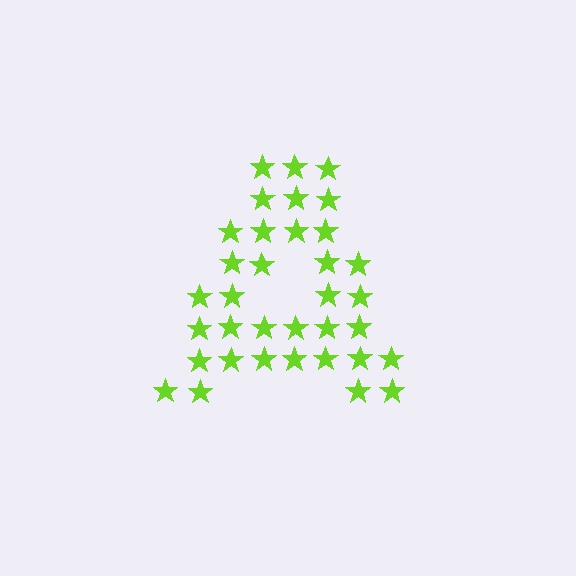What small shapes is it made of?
It is made of small stars.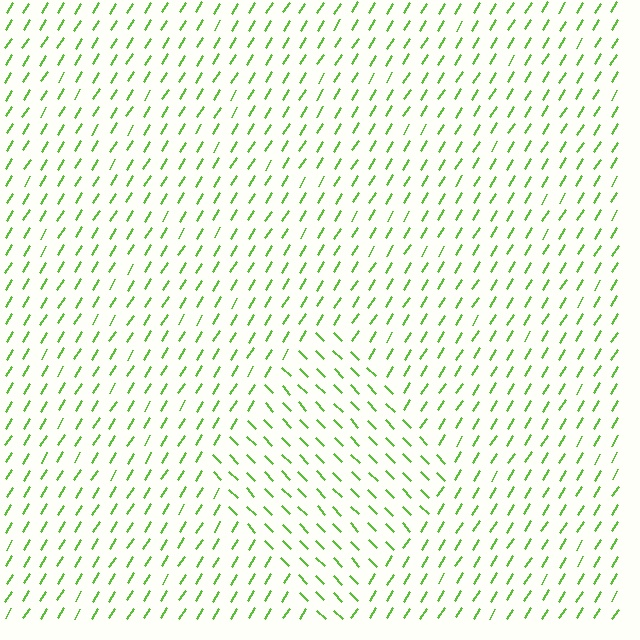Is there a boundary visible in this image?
Yes, there is a texture boundary formed by a change in line orientation.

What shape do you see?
I see a diamond.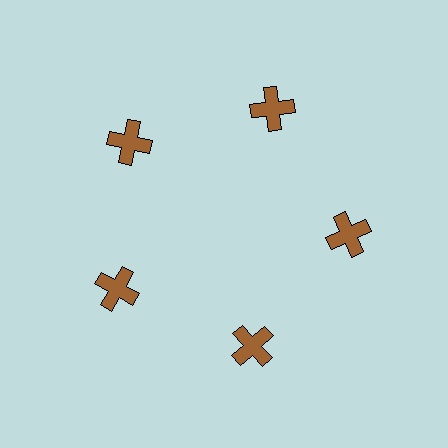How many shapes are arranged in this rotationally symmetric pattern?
There are 5 shapes, arranged in 5 groups of 1.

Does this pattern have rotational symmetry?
Yes, this pattern has 5-fold rotational symmetry. It looks the same after rotating 72 degrees around the center.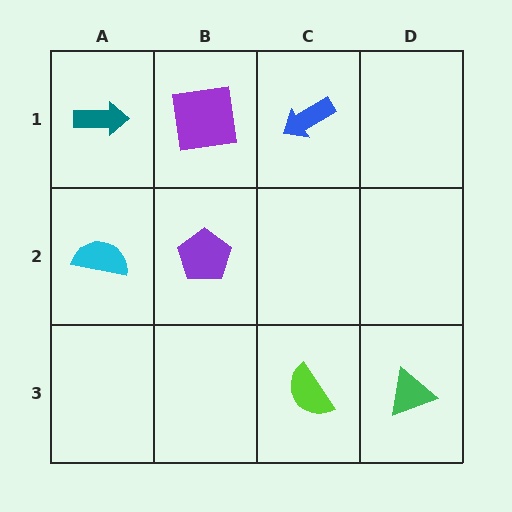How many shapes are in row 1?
3 shapes.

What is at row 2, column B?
A purple pentagon.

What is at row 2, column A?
A cyan semicircle.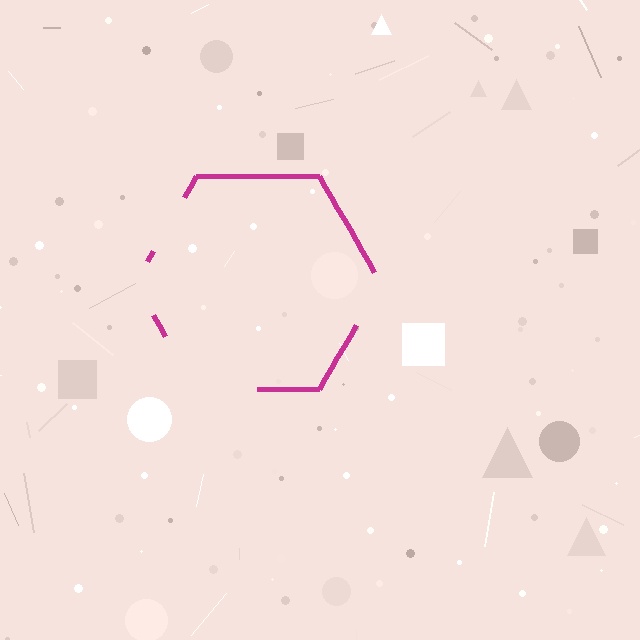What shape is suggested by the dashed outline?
The dashed outline suggests a hexagon.